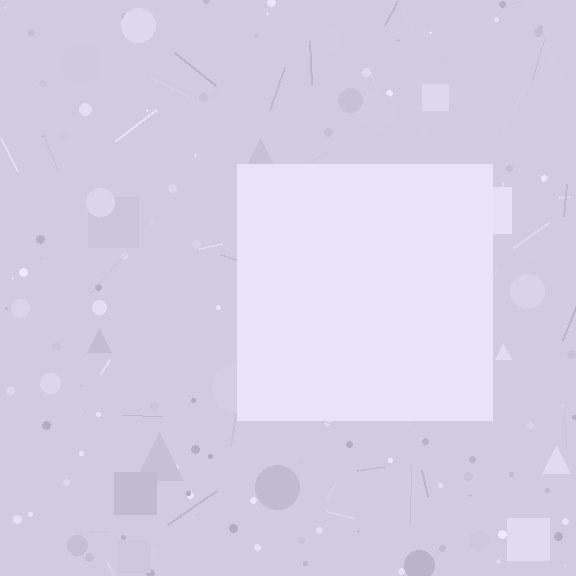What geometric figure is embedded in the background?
A square is embedded in the background.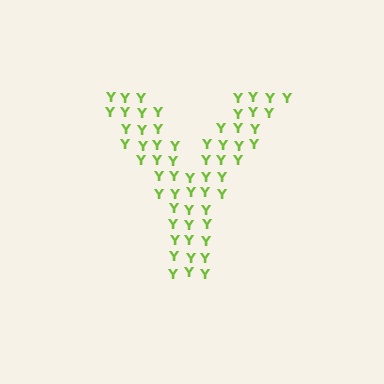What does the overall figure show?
The overall figure shows the letter Y.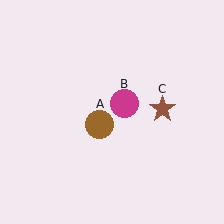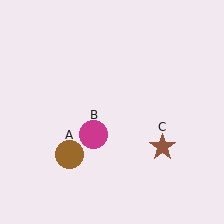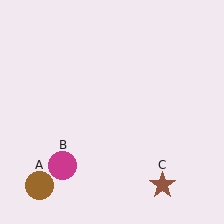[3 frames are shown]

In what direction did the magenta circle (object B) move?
The magenta circle (object B) moved down and to the left.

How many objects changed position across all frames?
3 objects changed position: brown circle (object A), magenta circle (object B), brown star (object C).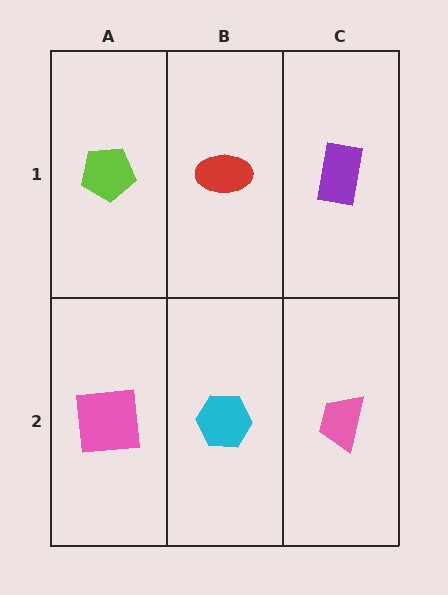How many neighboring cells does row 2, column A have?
2.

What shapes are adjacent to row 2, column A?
A lime pentagon (row 1, column A), a cyan hexagon (row 2, column B).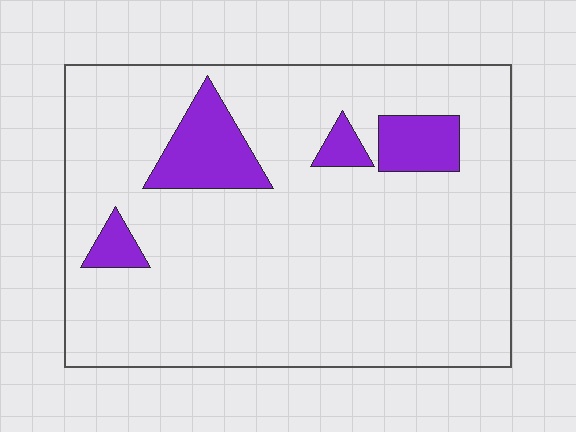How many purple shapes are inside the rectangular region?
4.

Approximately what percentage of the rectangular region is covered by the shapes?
Approximately 10%.